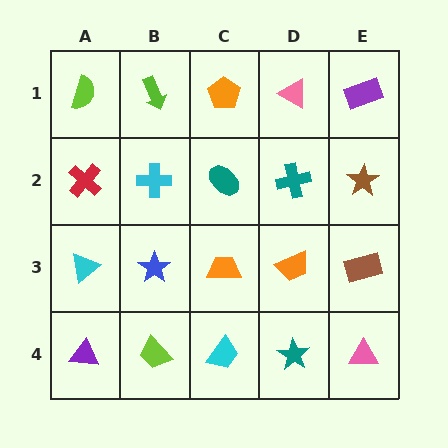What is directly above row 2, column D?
A pink triangle.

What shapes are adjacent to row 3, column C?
A teal ellipse (row 2, column C), a cyan trapezoid (row 4, column C), a blue star (row 3, column B), an orange trapezoid (row 3, column D).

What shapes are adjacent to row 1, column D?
A teal cross (row 2, column D), an orange pentagon (row 1, column C), a purple rectangle (row 1, column E).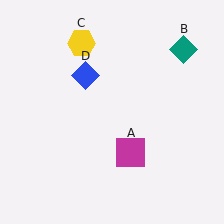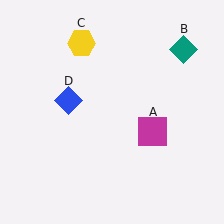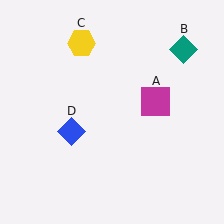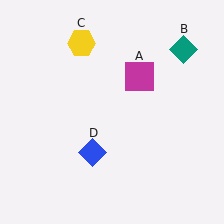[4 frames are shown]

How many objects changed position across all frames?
2 objects changed position: magenta square (object A), blue diamond (object D).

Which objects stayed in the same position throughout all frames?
Teal diamond (object B) and yellow hexagon (object C) remained stationary.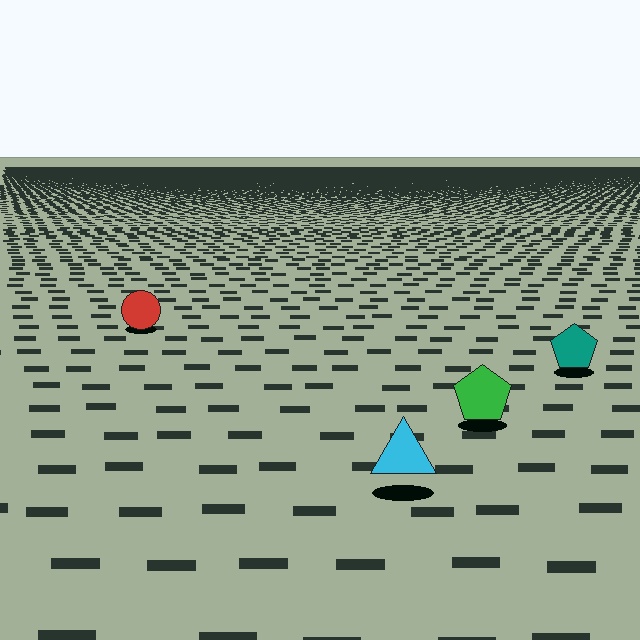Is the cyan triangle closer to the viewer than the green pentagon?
Yes. The cyan triangle is closer — you can tell from the texture gradient: the ground texture is coarser near it.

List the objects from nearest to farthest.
From nearest to farthest: the cyan triangle, the green pentagon, the teal pentagon, the red circle.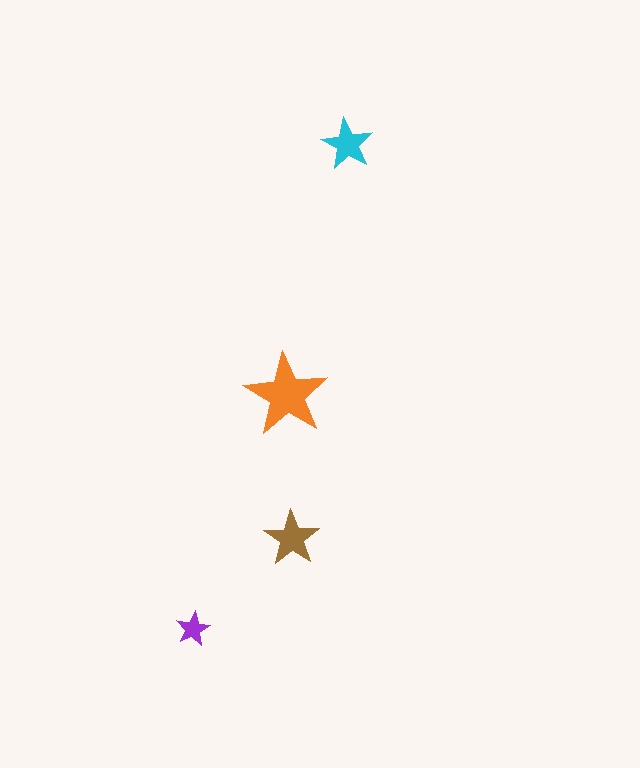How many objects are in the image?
There are 4 objects in the image.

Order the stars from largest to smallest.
the orange one, the brown one, the cyan one, the purple one.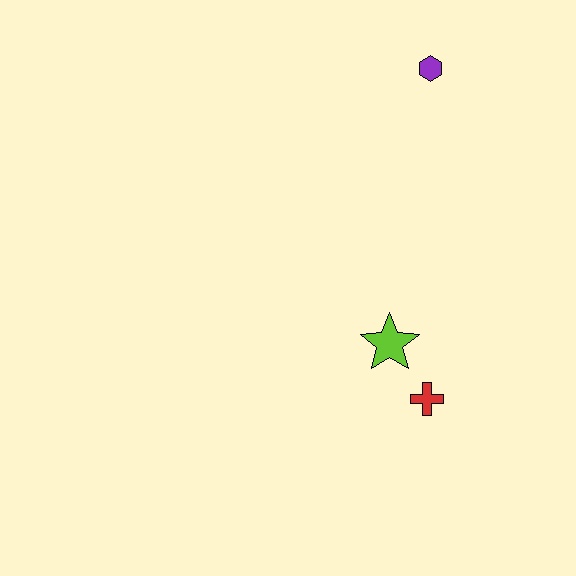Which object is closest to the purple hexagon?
The lime star is closest to the purple hexagon.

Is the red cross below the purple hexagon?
Yes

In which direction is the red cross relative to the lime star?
The red cross is below the lime star.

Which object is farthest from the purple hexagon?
The red cross is farthest from the purple hexagon.